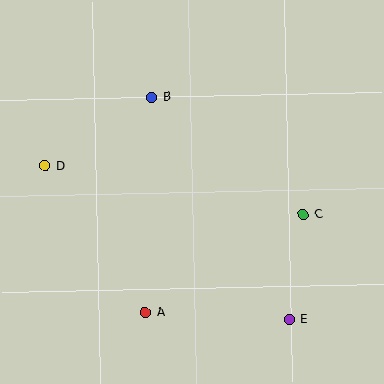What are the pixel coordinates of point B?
Point B is at (151, 97).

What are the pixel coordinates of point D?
Point D is at (45, 166).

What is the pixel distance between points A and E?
The distance between A and E is 144 pixels.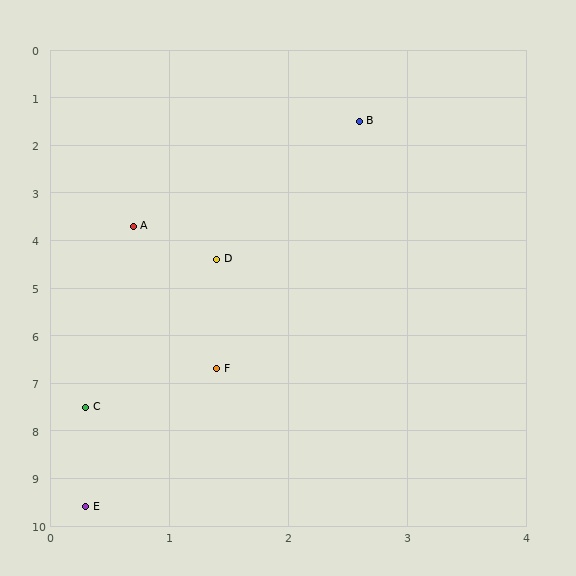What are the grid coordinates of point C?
Point C is at approximately (0.3, 7.5).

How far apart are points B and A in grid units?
Points B and A are about 2.9 grid units apart.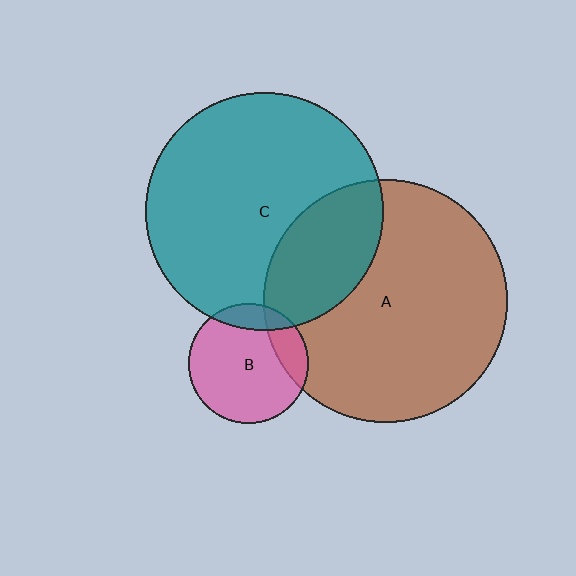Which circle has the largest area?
Circle A (brown).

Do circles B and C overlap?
Yes.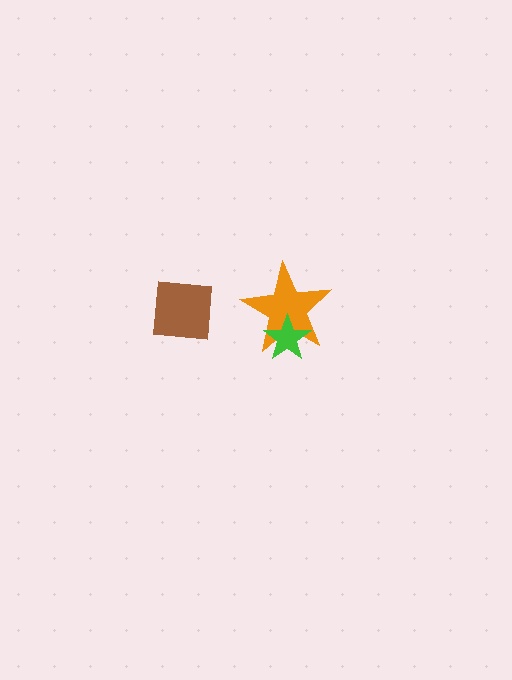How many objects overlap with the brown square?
0 objects overlap with the brown square.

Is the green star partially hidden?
No, no other shape covers it.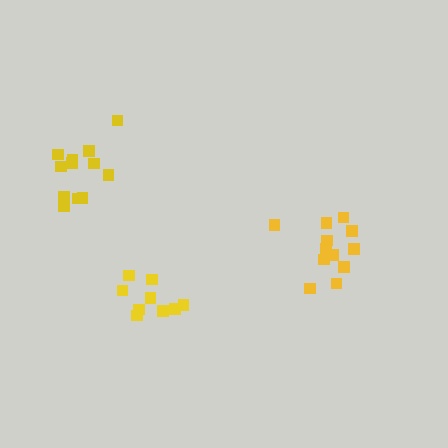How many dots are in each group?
Group 1: 9 dots, Group 2: 12 dots, Group 3: 12 dots (33 total).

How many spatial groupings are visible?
There are 3 spatial groupings.